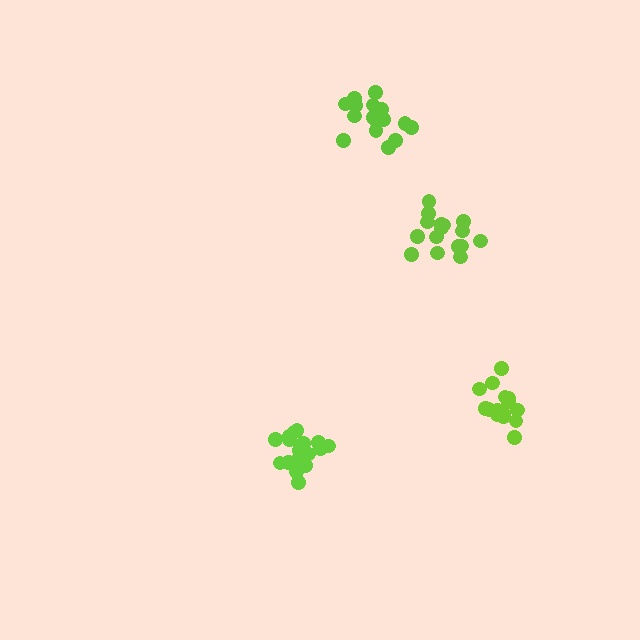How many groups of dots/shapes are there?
There are 4 groups.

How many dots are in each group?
Group 1: 16 dots, Group 2: 16 dots, Group 3: 18 dots, Group 4: 15 dots (65 total).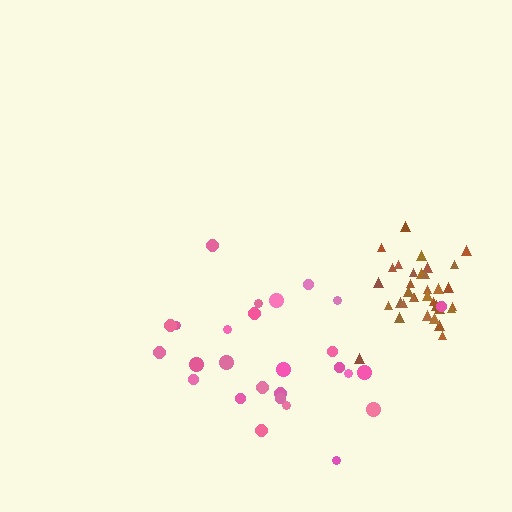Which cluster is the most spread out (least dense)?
Pink.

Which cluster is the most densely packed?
Brown.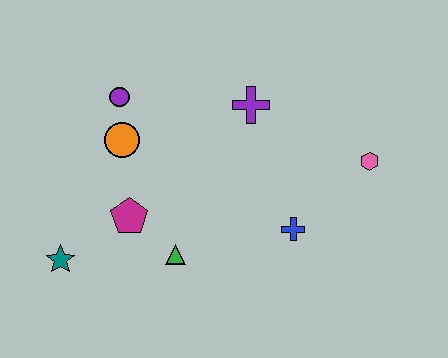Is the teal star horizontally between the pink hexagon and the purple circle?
No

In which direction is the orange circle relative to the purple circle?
The orange circle is below the purple circle.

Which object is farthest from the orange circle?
The pink hexagon is farthest from the orange circle.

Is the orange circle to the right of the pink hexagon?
No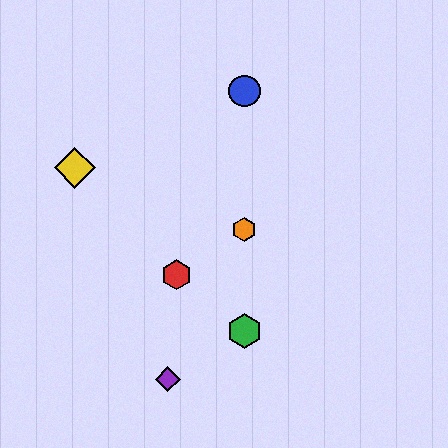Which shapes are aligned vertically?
The blue circle, the green hexagon, the orange hexagon are aligned vertically.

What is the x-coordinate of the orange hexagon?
The orange hexagon is at x≈244.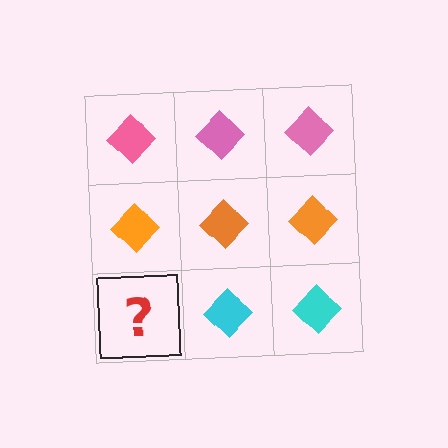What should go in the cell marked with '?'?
The missing cell should contain a cyan diamond.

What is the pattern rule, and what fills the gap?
The rule is that each row has a consistent color. The gap should be filled with a cyan diamond.